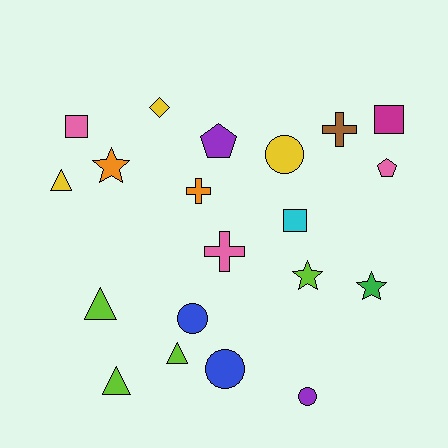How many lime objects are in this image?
There are 4 lime objects.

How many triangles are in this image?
There are 4 triangles.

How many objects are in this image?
There are 20 objects.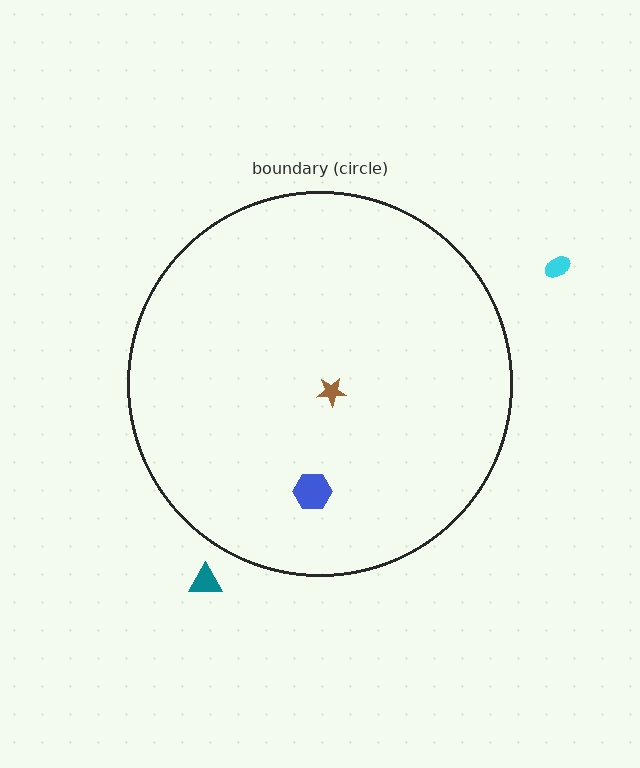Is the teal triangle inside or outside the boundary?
Outside.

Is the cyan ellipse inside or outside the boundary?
Outside.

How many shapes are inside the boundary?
2 inside, 2 outside.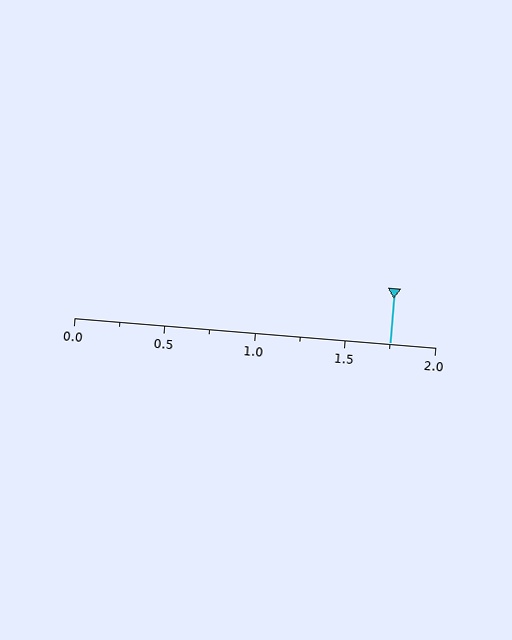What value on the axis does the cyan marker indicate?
The marker indicates approximately 1.75.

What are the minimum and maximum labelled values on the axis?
The axis runs from 0.0 to 2.0.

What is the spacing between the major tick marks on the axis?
The major ticks are spaced 0.5 apart.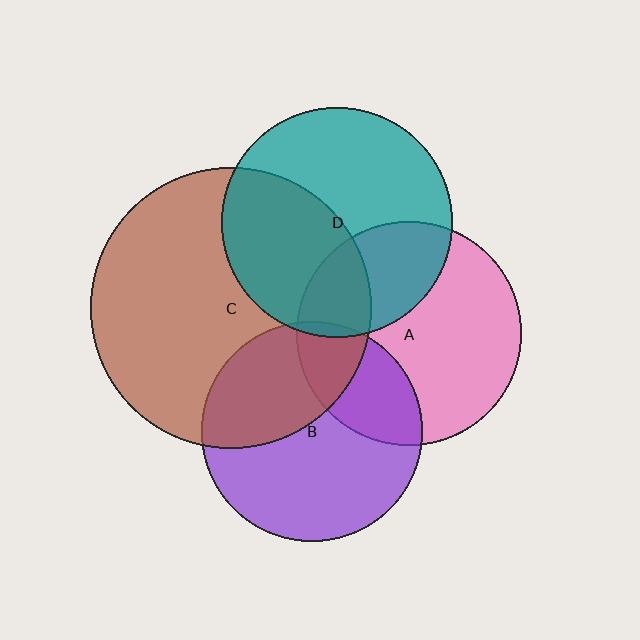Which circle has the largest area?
Circle C (brown).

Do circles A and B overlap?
Yes.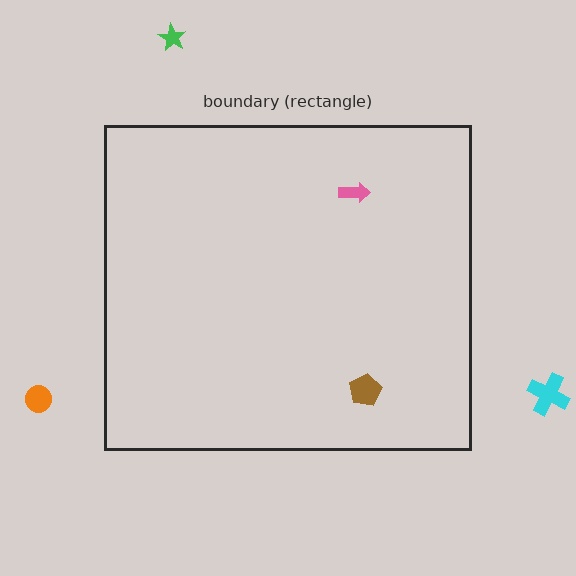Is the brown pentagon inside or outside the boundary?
Inside.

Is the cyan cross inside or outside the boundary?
Outside.